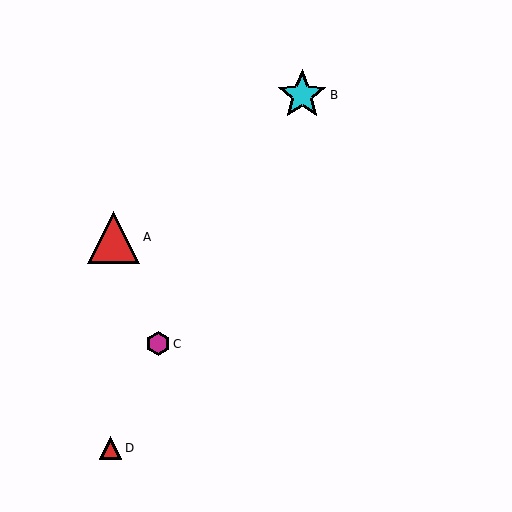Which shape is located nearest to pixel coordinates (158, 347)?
The magenta hexagon (labeled C) at (158, 344) is nearest to that location.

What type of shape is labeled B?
Shape B is a cyan star.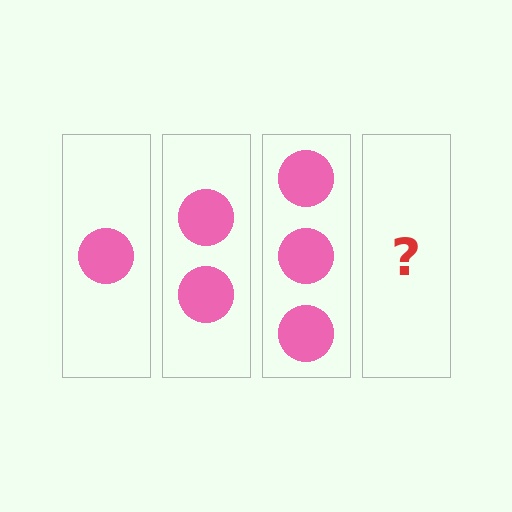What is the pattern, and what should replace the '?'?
The pattern is that each step adds one more circle. The '?' should be 4 circles.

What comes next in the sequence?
The next element should be 4 circles.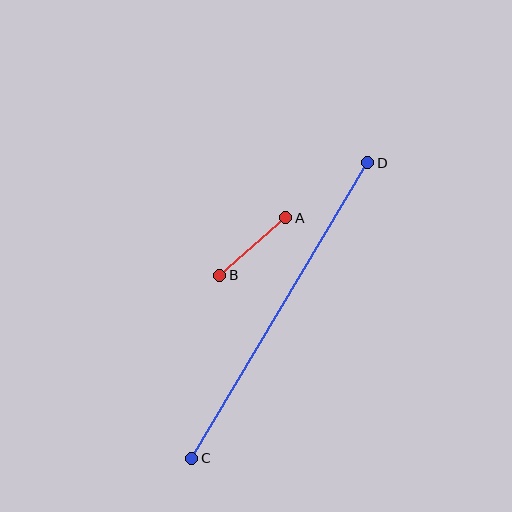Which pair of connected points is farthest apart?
Points C and D are farthest apart.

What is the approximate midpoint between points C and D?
The midpoint is at approximately (280, 311) pixels.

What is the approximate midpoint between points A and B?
The midpoint is at approximately (253, 246) pixels.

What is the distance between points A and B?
The distance is approximately 87 pixels.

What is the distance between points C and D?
The distance is approximately 344 pixels.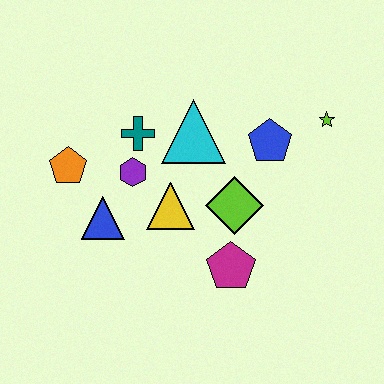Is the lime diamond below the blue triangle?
No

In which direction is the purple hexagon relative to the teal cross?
The purple hexagon is below the teal cross.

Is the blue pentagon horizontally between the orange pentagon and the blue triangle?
No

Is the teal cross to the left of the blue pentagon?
Yes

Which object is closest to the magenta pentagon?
The lime diamond is closest to the magenta pentagon.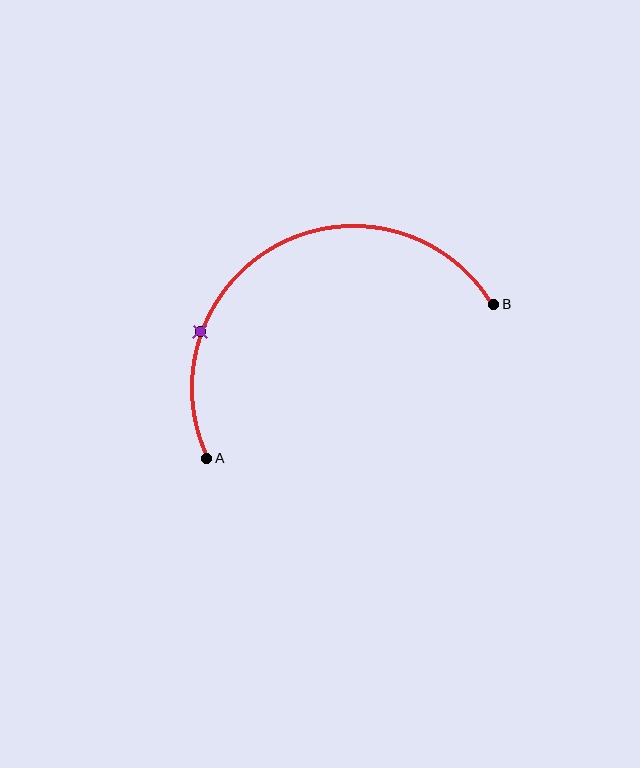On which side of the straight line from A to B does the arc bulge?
The arc bulges above the straight line connecting A and B.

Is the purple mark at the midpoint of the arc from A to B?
No. The purple mark lies on the arc but is closer to endpoint A. The arc midpoint would be at the point on the curve equidistant along the arc from both A and B.